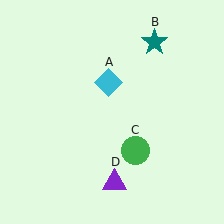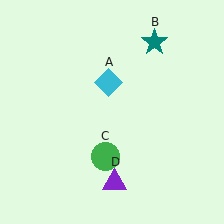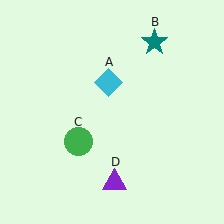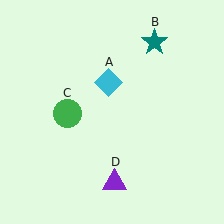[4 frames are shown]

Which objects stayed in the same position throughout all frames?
Cyan diamond (object A) and teal star (object B) and purple triangle (object D) remained stationary.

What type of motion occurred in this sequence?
The green circle (object C) rotated clockwise around the center of the scene.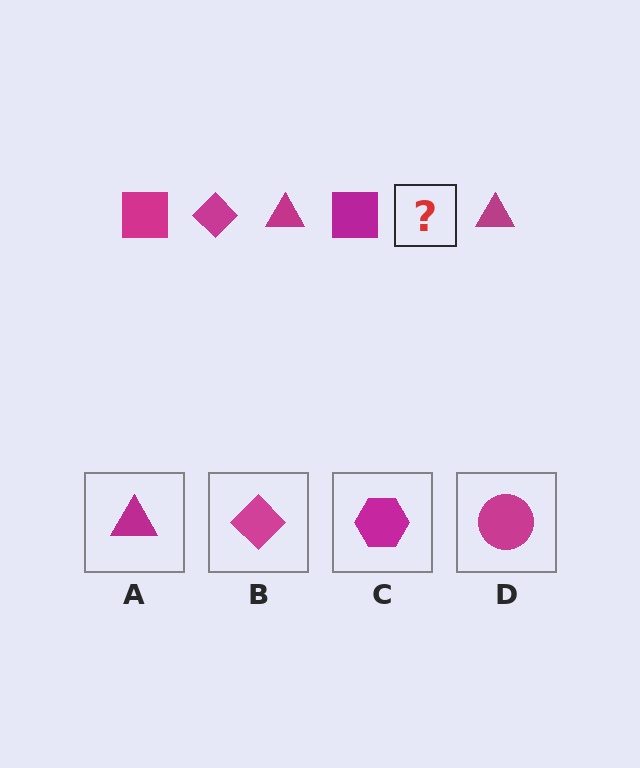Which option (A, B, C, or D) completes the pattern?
B.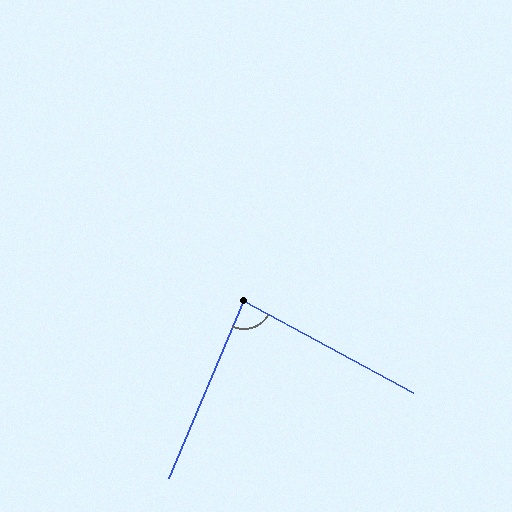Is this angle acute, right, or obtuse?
It is acute.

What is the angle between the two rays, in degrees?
Approximately 85 degrees.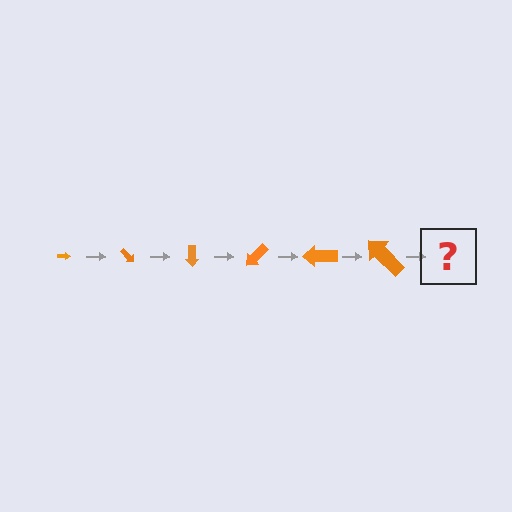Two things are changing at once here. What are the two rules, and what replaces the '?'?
The two rules are that the arrow grows larger each step and it rotates 45 degrees each step. The '?' should be an arrow, larger than the previous one and rotated 270 degrees from the start.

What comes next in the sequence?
The next element should be an arrow, larger than the previous one and rotated 270 degrees from the start.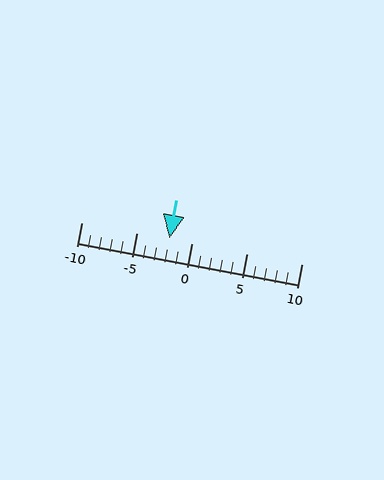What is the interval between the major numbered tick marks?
The major tick marks are spaced 5 units apart.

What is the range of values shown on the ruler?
The ruler shows values from -10 to 10.